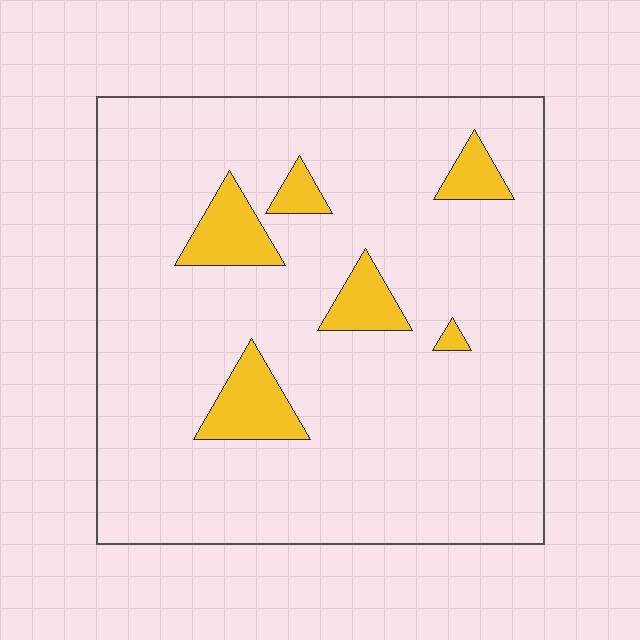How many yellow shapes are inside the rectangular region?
6.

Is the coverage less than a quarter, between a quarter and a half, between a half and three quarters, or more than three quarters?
Less than a quarter.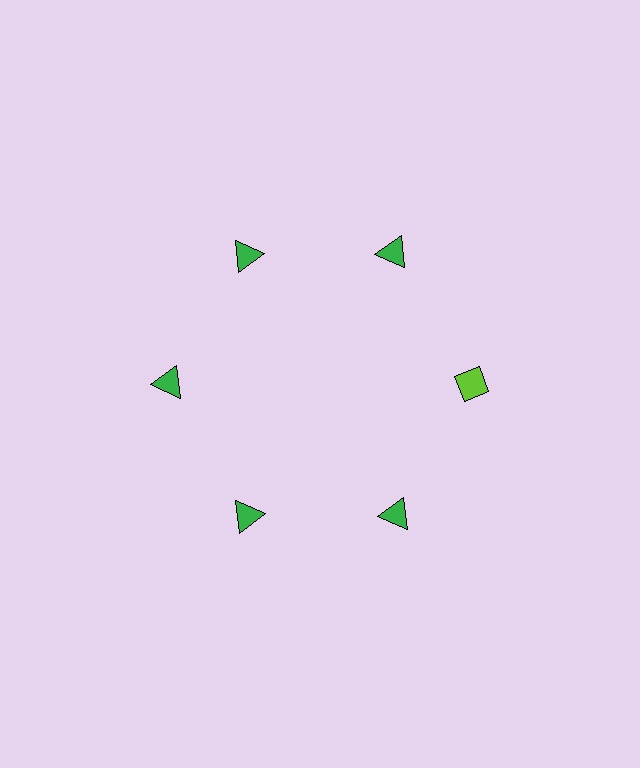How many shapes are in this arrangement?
There are 6 shapes arranged in a ring pattern.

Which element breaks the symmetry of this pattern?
The lime diamond at roughly the 3 o'clock position breaks the symmetry. All other shapes are green triangles.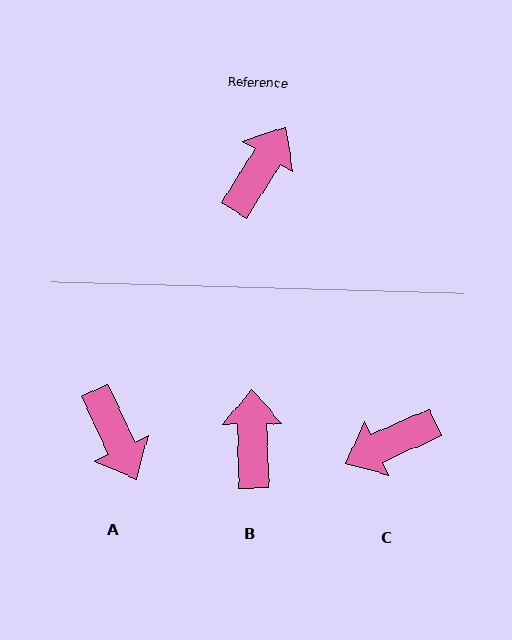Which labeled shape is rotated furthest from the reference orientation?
C, about 146 degrees away.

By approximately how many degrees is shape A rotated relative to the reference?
Approximately 123 degrees clockwise.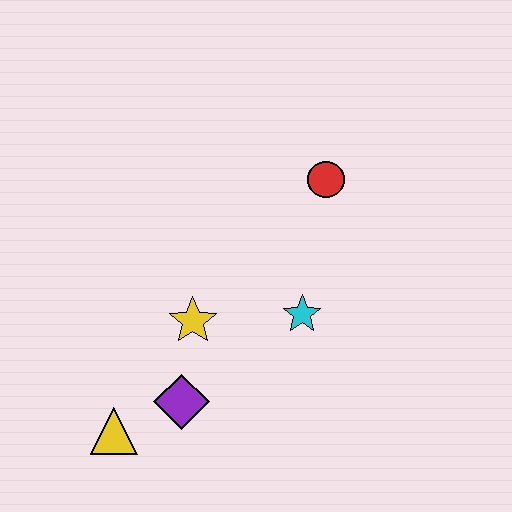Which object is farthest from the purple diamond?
The red circle is farthest from the purple diamond.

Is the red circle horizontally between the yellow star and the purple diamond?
No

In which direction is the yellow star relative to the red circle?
The yellow star is below the red circle.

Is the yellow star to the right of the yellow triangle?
Yes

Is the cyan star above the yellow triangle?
Yes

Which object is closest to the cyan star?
The yellow star is closest to the cyan star.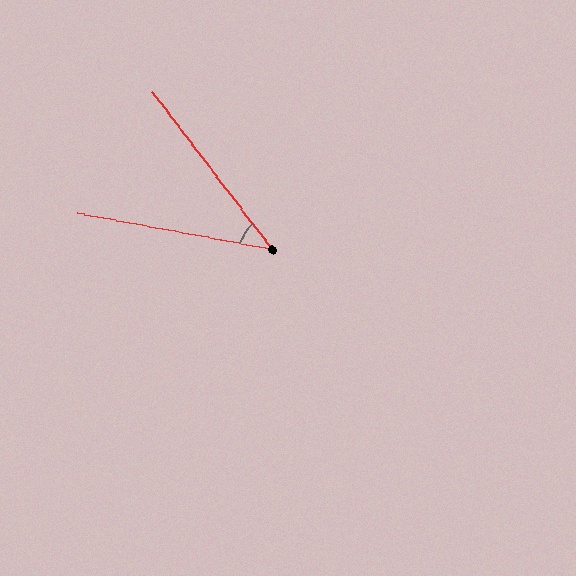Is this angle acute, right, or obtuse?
It is acute.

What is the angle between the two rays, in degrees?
Approximately 42 degrees.